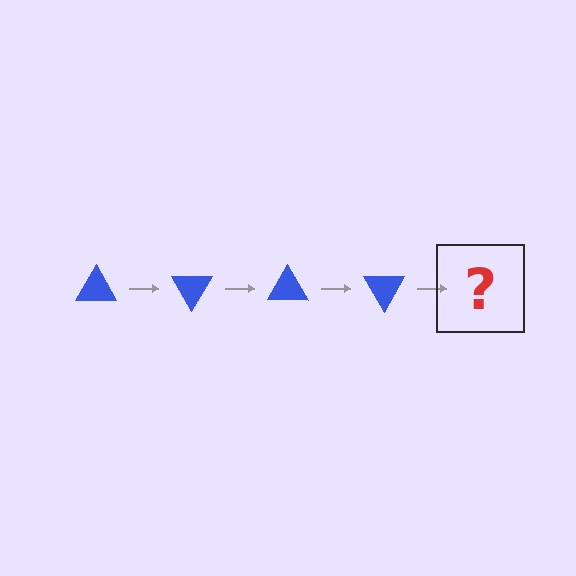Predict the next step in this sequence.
The next step is a blue triangle rotated 240 degrees.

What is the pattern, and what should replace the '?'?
The pattern is that the triangle rotates 60 degrees each step. The '?' should be a blue triangle rotated 240 degrees.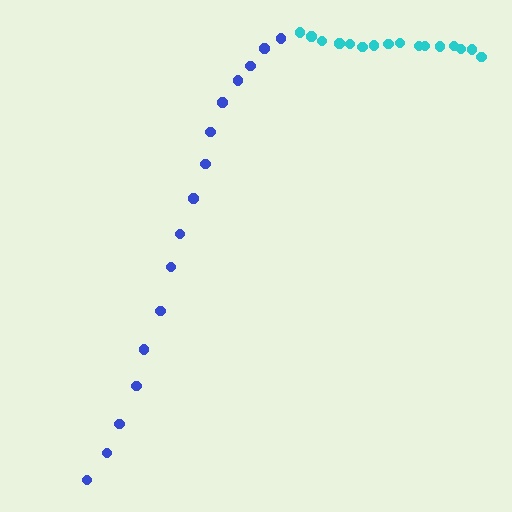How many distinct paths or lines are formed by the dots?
There are 2 distinct paths.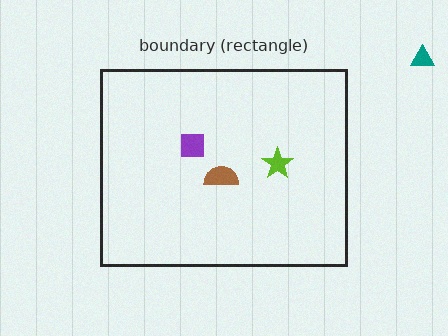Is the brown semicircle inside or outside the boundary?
Inside.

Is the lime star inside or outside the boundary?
Inside.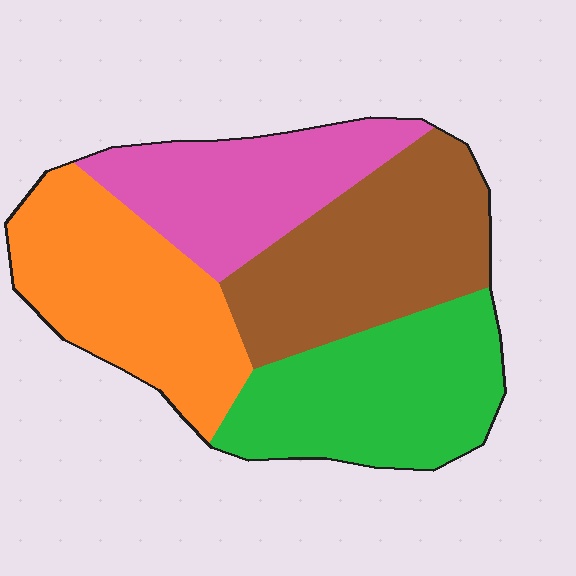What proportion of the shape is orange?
Orange takes up about one quarter (1/4) of the shape.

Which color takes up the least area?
Pink, at roughly 20%.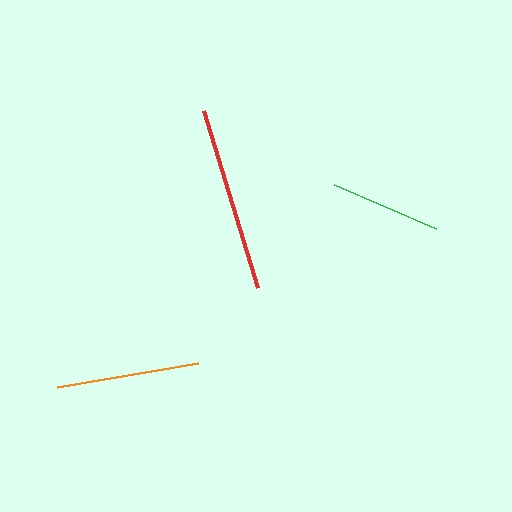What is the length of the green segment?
The green segment is approximately 111 pixels long.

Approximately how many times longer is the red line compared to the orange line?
The red line is approximately 1.3 times the length of the orange line.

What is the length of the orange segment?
The orange segment is approximately 143 pixels long.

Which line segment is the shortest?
The green line is the shortest at approximately 111 pixels.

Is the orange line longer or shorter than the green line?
The orange line is longer than the green line.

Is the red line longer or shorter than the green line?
The red line is longer than the green line.